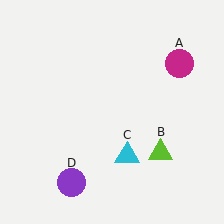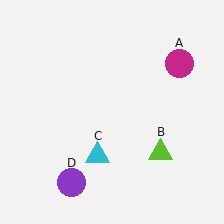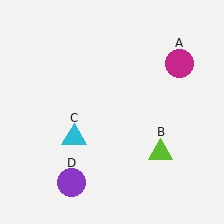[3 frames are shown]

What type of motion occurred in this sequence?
The cyan triangle (object C) rotated clockwise around the center of the scene.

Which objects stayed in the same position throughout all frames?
Magenta circle (object A) and lime triangle (object B) and purple circle (object D) remained stationary.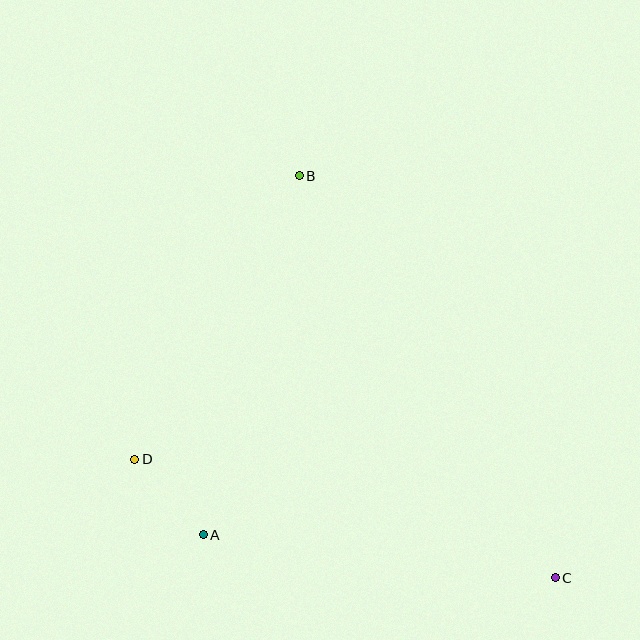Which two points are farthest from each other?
Points B and C are farthest from each other.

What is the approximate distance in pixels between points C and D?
The distance between C and D is approximately 437 pixels.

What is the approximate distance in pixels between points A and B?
The distance between A and B is approximately 371 pixels.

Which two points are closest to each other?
Points A and D are closest to each other.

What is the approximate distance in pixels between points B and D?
The distance between B and D is approximately 328 pixels.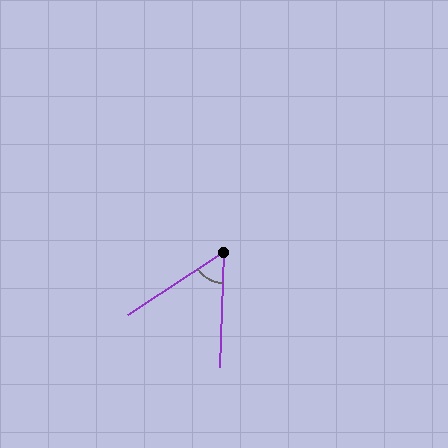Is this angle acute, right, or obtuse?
It is acute.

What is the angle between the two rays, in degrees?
Approximately 55 degrees.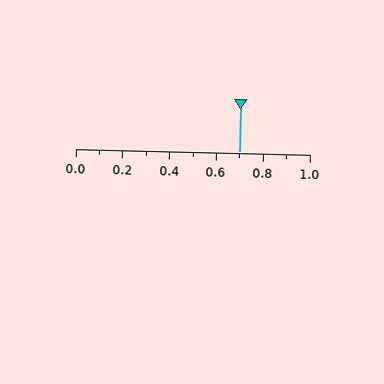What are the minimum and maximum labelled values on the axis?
The axis runs from 0.0 to 1.0.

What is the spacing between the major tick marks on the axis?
The major ticks are spaced 0.2 apart.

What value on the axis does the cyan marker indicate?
The marker indicates approximately 0.7.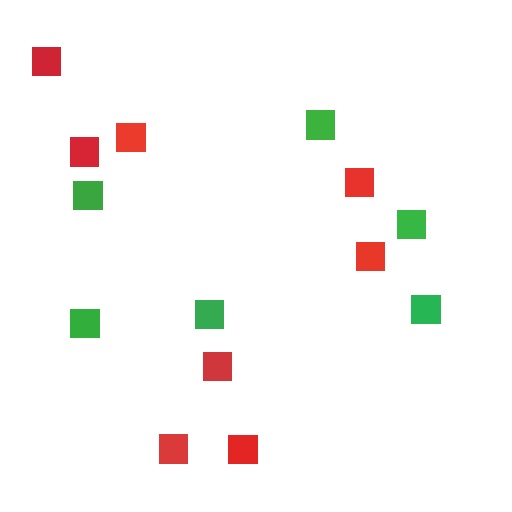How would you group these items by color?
There are 2 groups: one group of green squares (6) and one group of red squares (8).